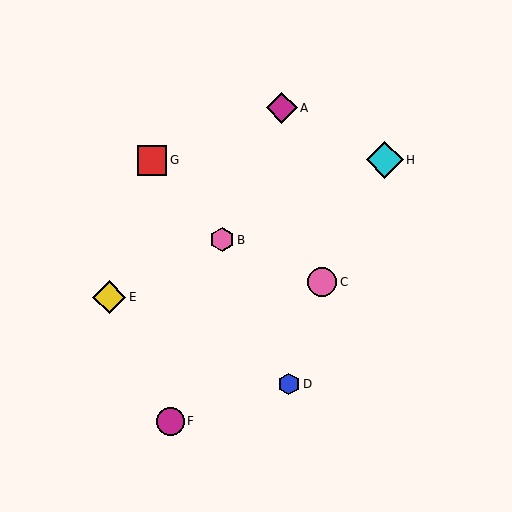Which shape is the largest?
The cyan diamond (labeled H) is the largest.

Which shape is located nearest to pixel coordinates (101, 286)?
The yellow diamond (labeled E) at (109, 297) is nearest to that location.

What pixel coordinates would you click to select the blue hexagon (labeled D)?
Click at (289, 384) to select the blue hexagon D.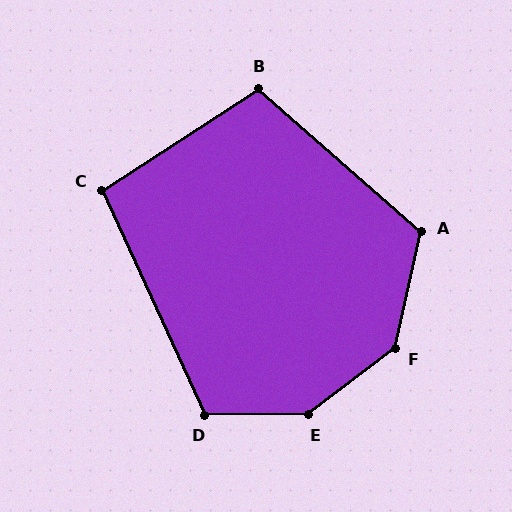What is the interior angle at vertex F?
Approximately 140 degrees (obtuse).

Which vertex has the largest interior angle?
E, at approximately 143 degrees.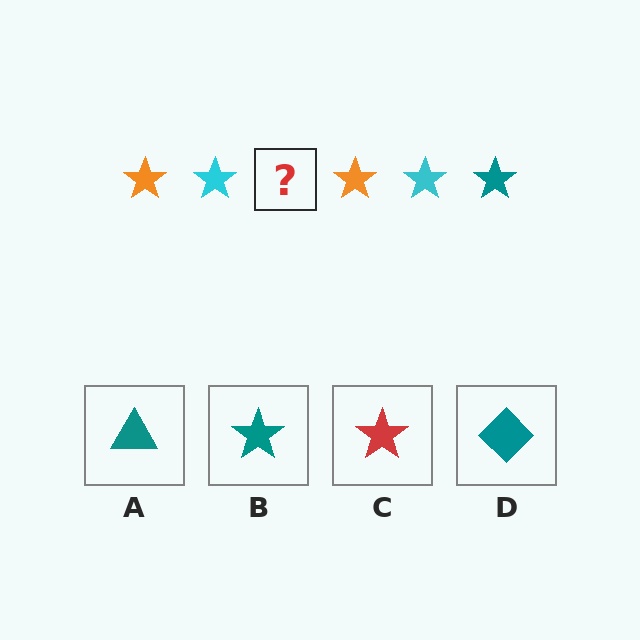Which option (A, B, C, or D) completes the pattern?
B.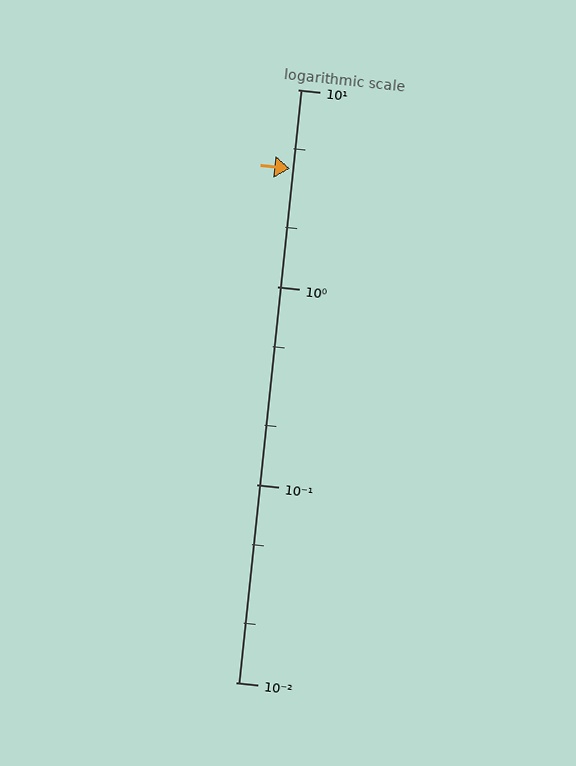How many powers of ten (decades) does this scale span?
The scale spans 3 decades, from 0.01 to 10.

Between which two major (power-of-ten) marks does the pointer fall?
The pointer is between 1 and 10.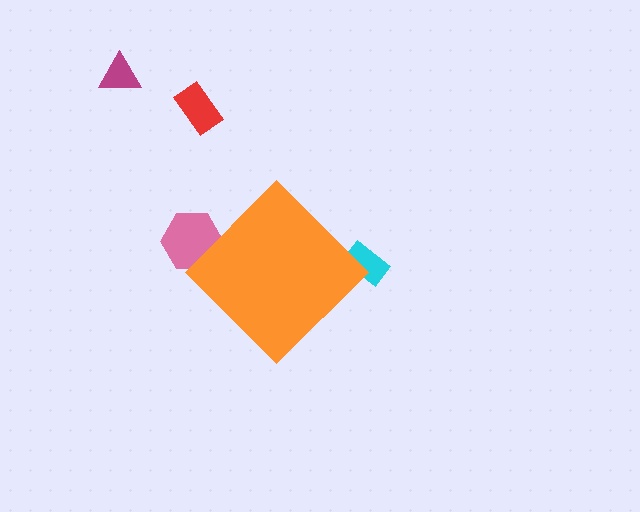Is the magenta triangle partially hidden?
No, the magenta triangle is fully visible.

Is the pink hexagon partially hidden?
Yes, the pink hexagon is partially hidden behind the orange diamond.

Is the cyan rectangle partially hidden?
Yes, the cyan rectangle is partially hidden behind the orange diamond.